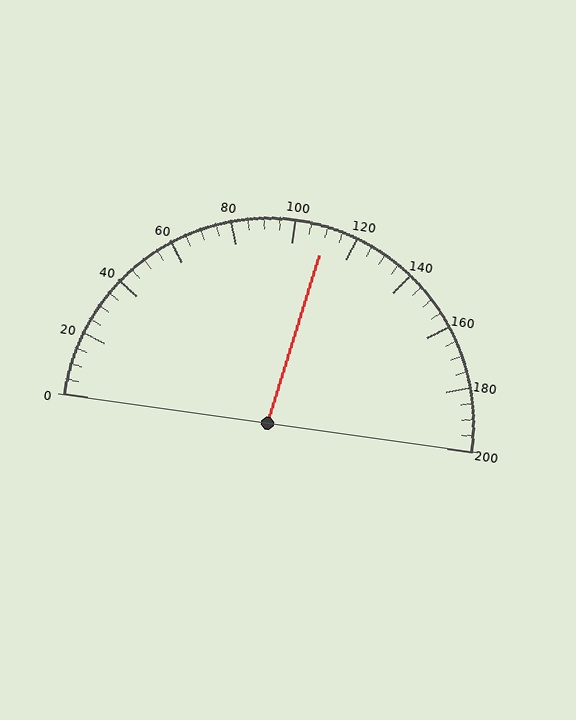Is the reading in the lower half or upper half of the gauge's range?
The reading is in the upper half of the range (0 to 200).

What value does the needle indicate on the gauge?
The needle indicates approximately 110.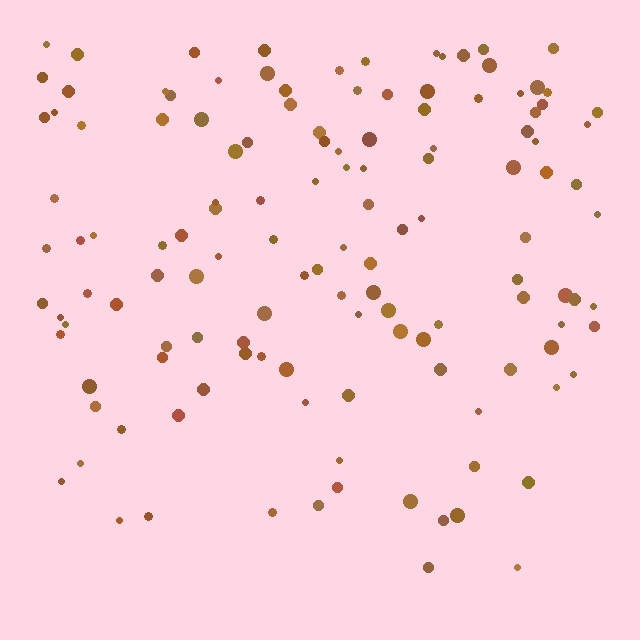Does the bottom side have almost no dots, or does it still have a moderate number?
Still a moderate number, just noticeably fewer than the top.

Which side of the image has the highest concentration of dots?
The top.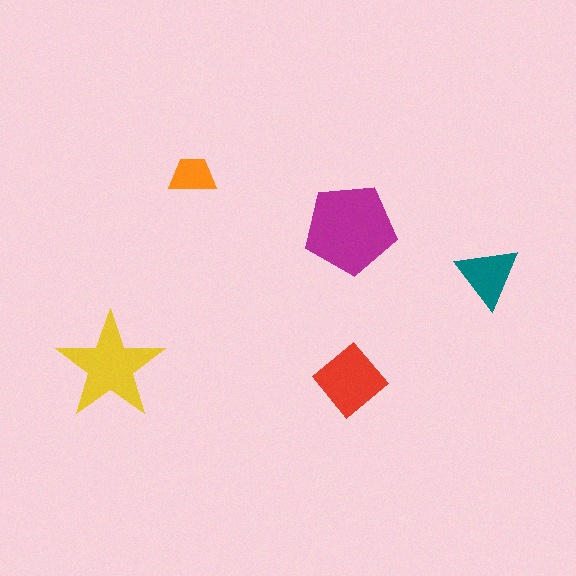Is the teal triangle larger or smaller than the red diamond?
Smaller.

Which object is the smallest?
The orange trapezoid.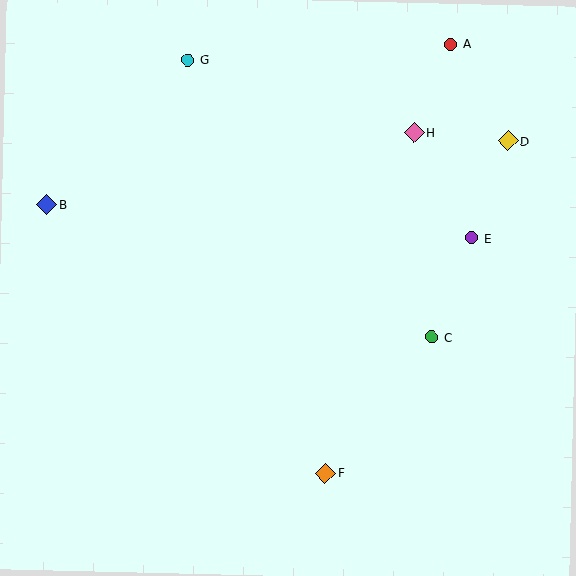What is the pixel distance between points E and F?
The distance between E and F is 277 pixels.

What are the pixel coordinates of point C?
Point C is at (431, 337).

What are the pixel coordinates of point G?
Point G is at (188, 60).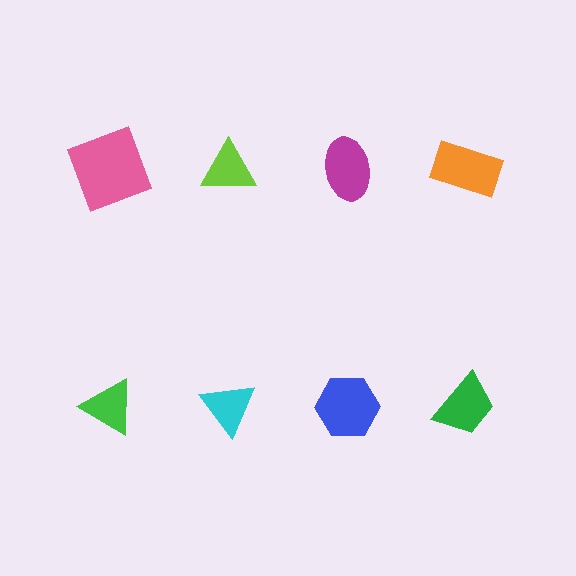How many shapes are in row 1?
4 shapes.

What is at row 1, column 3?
A magenta ellipse.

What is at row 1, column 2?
A lime triangle.